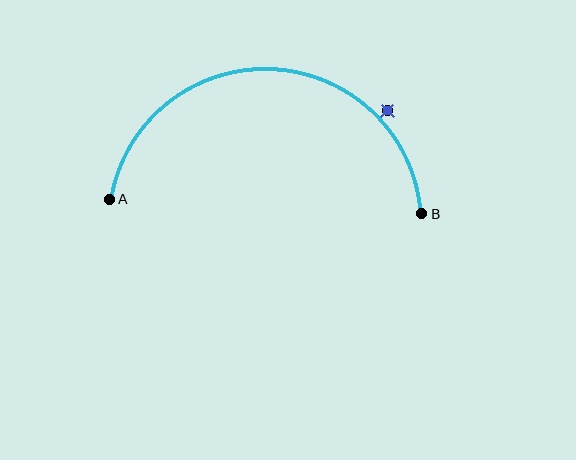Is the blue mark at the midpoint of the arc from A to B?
No — the blue mark does not lie on the arc at all. It sits slightly outside the curve.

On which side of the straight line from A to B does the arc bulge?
The arc bulges above the straight line connecting A and B.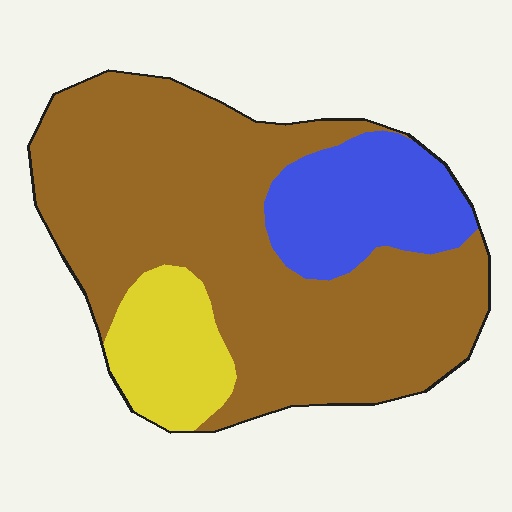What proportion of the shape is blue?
Blue covers around 20% of the shape.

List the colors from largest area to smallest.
From largest to smallest: brown, blue, yellow.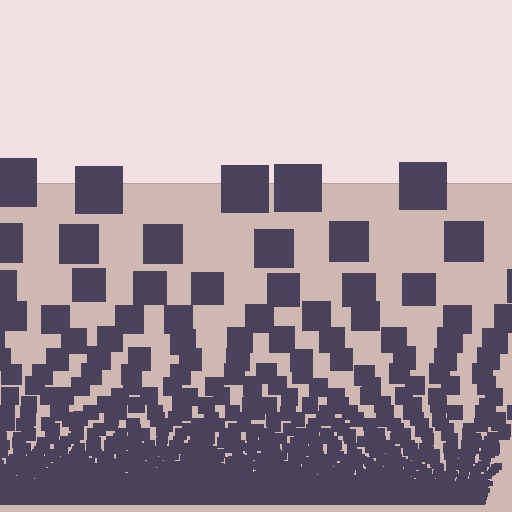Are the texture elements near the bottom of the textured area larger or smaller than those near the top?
Smaller. The gradient is inverted — elements near the bottom are smaller and denser.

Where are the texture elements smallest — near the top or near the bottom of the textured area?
Near the bottom.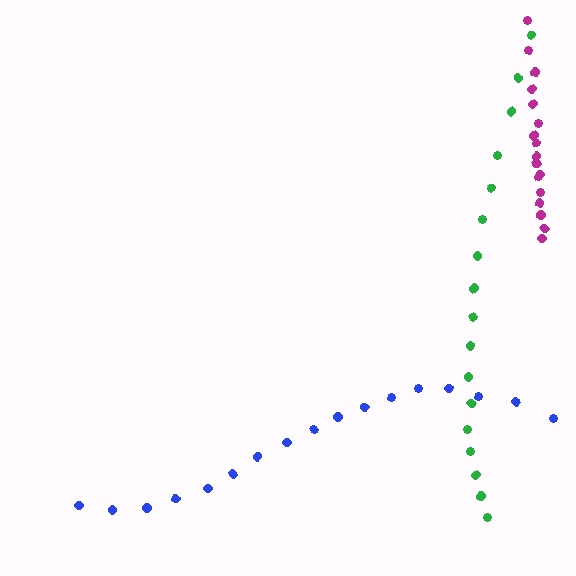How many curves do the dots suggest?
There are 3 distinct paths.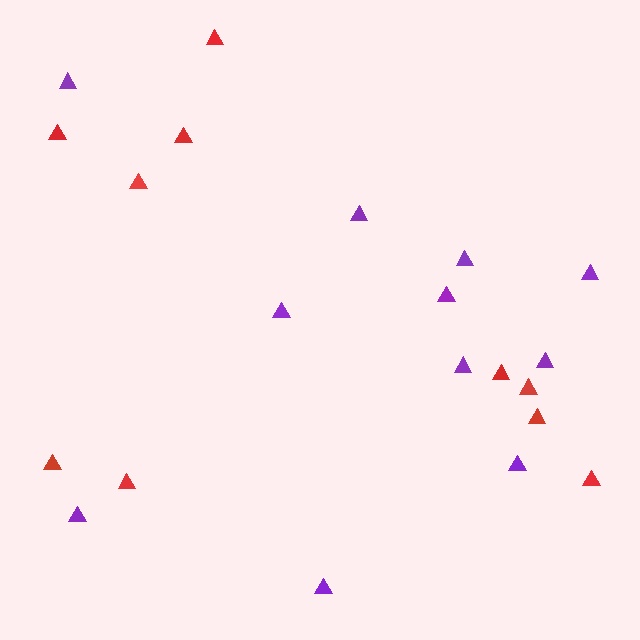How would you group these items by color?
There are 2 groups: one group of red triangles (10) and one group of purple triangles (11).